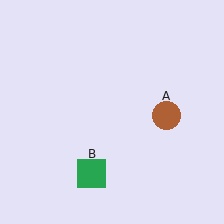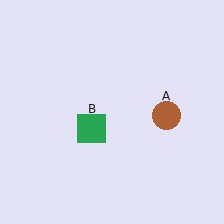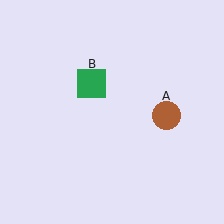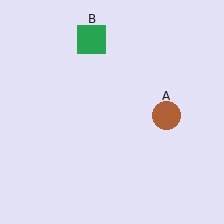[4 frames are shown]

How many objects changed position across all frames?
1 object changed position: green square (object B).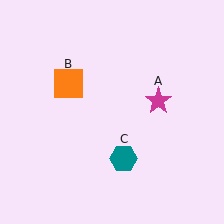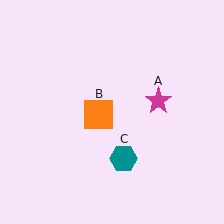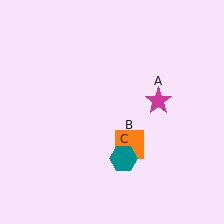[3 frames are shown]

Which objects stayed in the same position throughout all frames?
Magenta star (object A) and teal hexagon (object C) remained stationary.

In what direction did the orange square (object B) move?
The orange square (object B) moved down and to the right.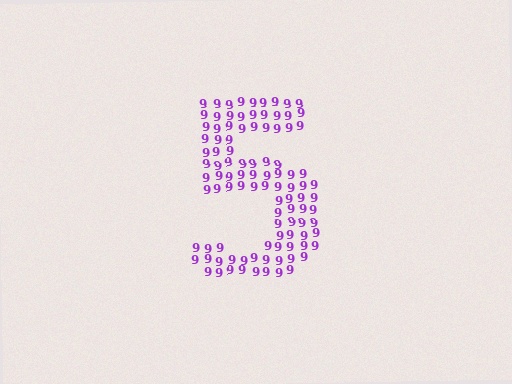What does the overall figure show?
The overall figure shows the digit 5.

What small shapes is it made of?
It is made of small digit 9's.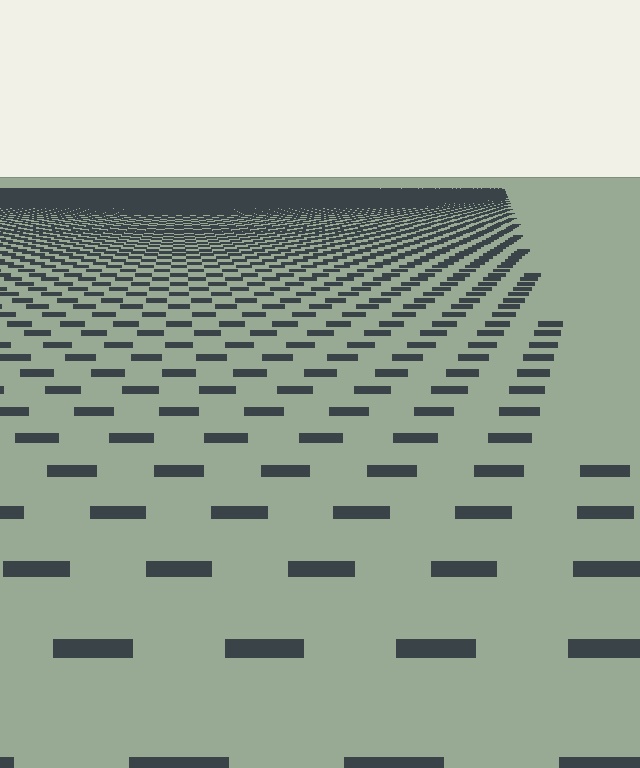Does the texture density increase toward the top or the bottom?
Density increases toward the top.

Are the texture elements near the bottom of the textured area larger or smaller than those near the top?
Larger. Near the bottom, elements are closer to the viewer and appear at a bigger on-screen size.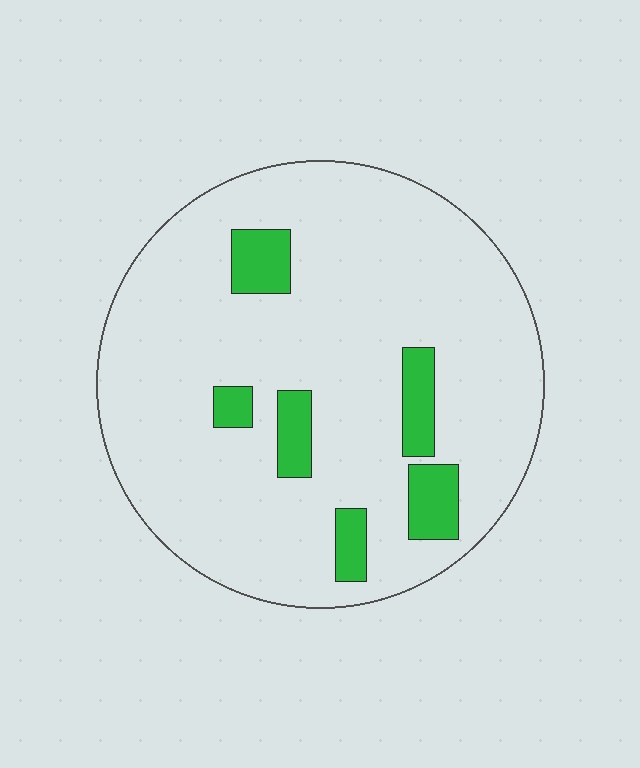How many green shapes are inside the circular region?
6.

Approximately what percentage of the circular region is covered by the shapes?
Approximately 10%.